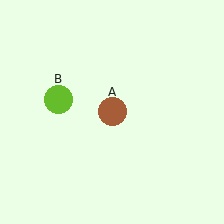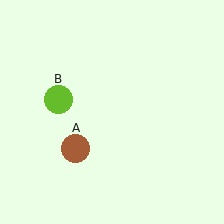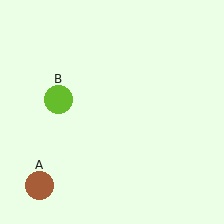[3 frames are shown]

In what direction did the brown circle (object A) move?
The brown circle (object A) moved down and to the left.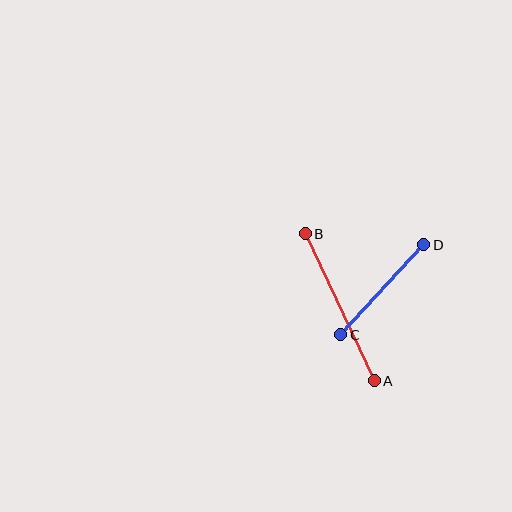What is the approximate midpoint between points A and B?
The midpoint is at approximately (340, 307) pixels.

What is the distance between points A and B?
The distance is approximately 162 pixels.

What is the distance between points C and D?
The distance is approximately 123 pixels.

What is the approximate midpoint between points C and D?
The midpoint is at approximately (382, 290) pixels.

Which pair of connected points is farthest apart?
Points A and B are farthest apart.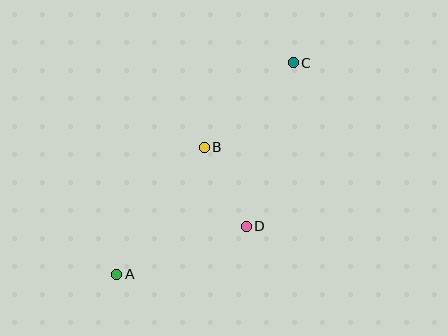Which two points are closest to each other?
Points B and D are closest to each other.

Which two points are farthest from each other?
Points A and C are farthest from each other.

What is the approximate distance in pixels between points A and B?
The distance between A and B is approximately 154 pixels.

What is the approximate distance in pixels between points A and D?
The distance between A and D is approximately 138 pixels.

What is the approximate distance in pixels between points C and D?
The distance between C and D is approximately 170 pixels.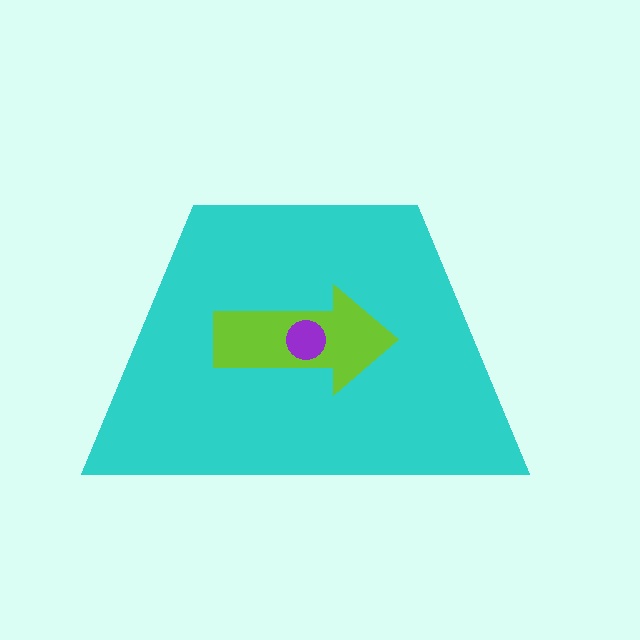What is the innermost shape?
The purple circle.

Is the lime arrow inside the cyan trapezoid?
Yes.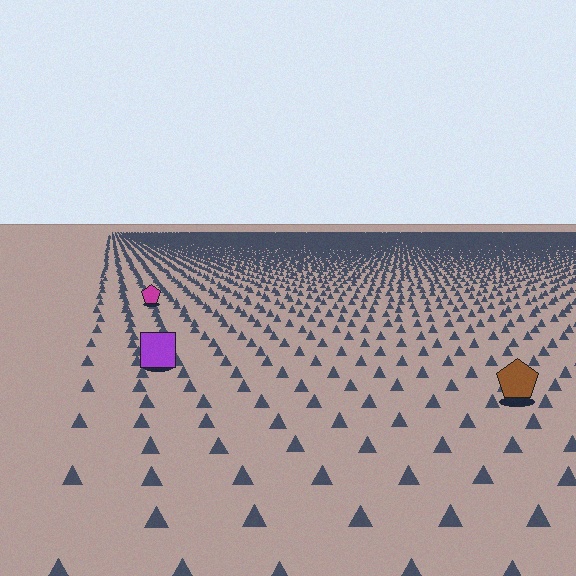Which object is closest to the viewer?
The brown pentagon is closest. The texture marks near it are larger and more spread out.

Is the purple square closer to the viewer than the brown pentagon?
No. The brown pentagon is closer — you can tell from the texture gradient: the ground texture is coarser near it.